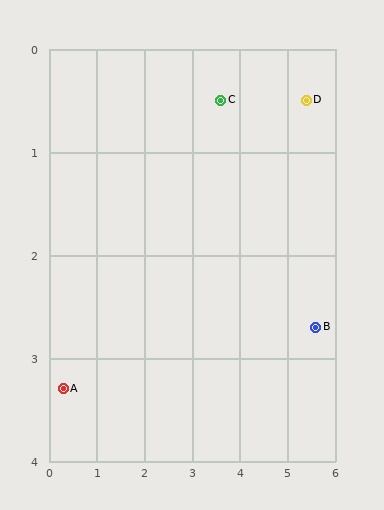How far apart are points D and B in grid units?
Points D and B are about 2.2 grid units apart.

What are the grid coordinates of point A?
Point A is at approximately (0.3, 3.3).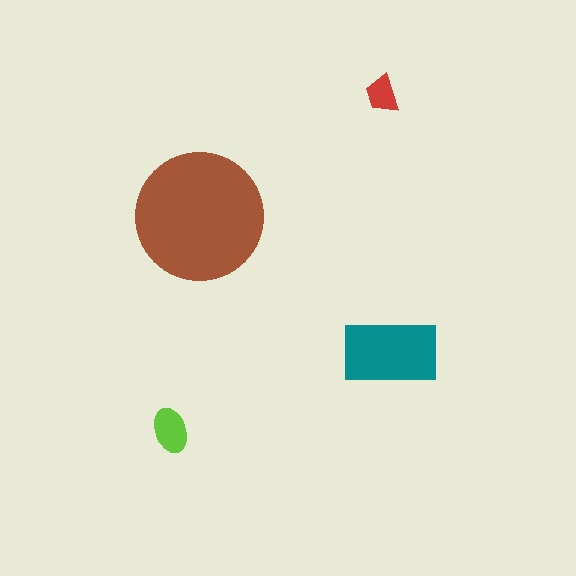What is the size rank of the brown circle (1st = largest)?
1st.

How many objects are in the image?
There are 4 objects in the image.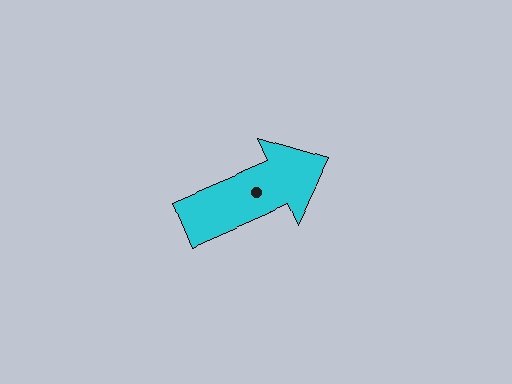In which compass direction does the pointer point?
Northeast.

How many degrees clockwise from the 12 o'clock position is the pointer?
Approximately 67 degrees.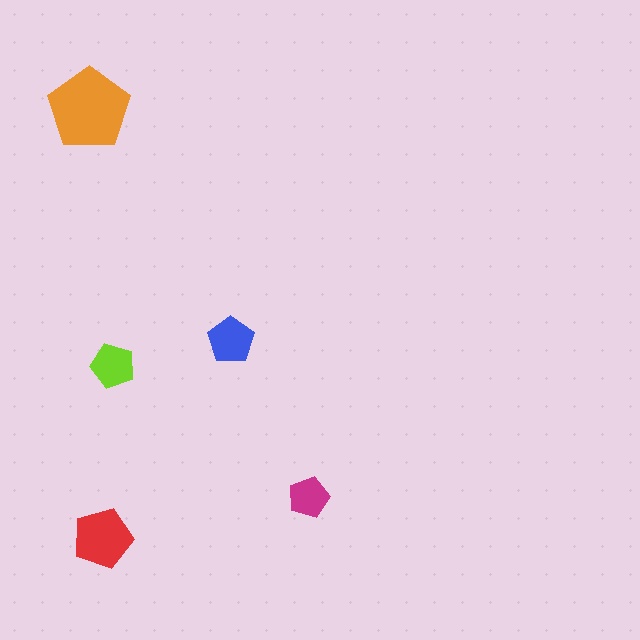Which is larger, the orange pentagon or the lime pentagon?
The orange one.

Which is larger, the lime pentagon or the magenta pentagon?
The lime one.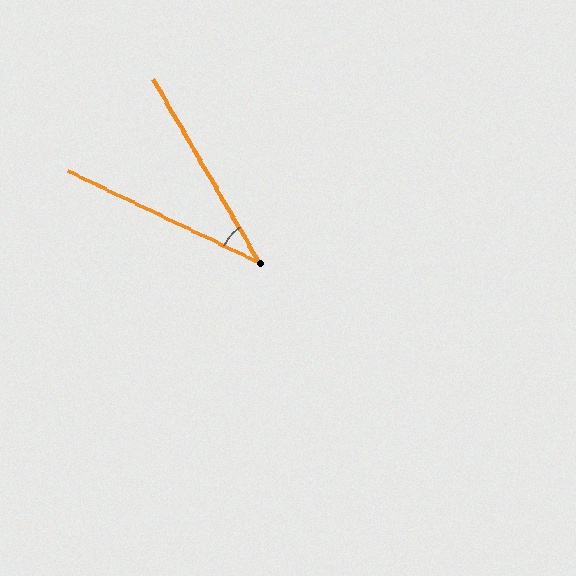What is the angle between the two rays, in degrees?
Approximately 34 degrees.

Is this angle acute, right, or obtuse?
It is acute.